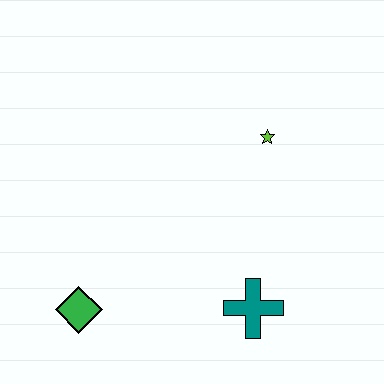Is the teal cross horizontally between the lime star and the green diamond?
Yes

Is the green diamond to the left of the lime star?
Yes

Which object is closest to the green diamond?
The teal cross is closest to the green diamond.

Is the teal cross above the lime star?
No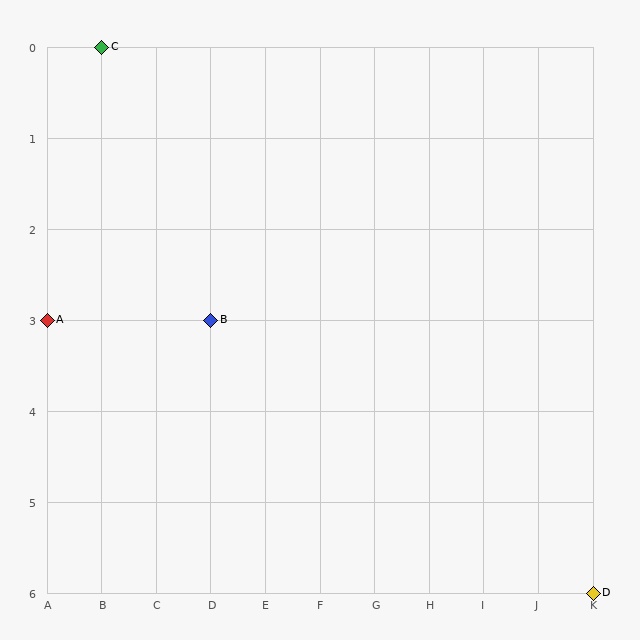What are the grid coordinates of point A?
Point A is at grid coordinates (A, 3).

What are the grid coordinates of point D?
Point D is at grid coordinates (K, 6).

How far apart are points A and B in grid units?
Points A and B are 3 columns apart.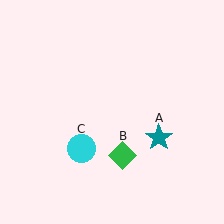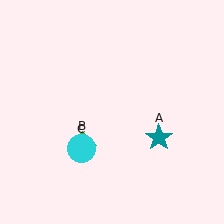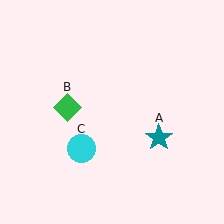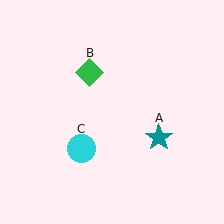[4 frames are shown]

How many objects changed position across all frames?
1 object changed position: green diamond (object B).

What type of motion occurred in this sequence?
The green diamond (object B) rotated clockwise around the center of the scene.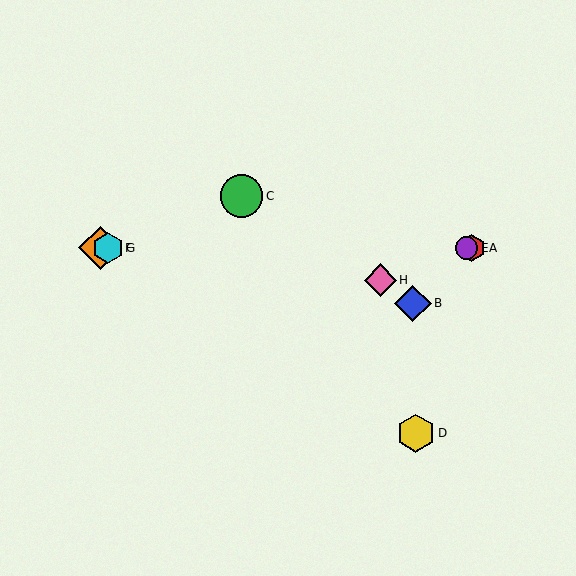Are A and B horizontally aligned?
No, A is at y≈248 and B is at y≈304.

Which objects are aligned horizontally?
Objects A, E, F, G are aligned horizontally.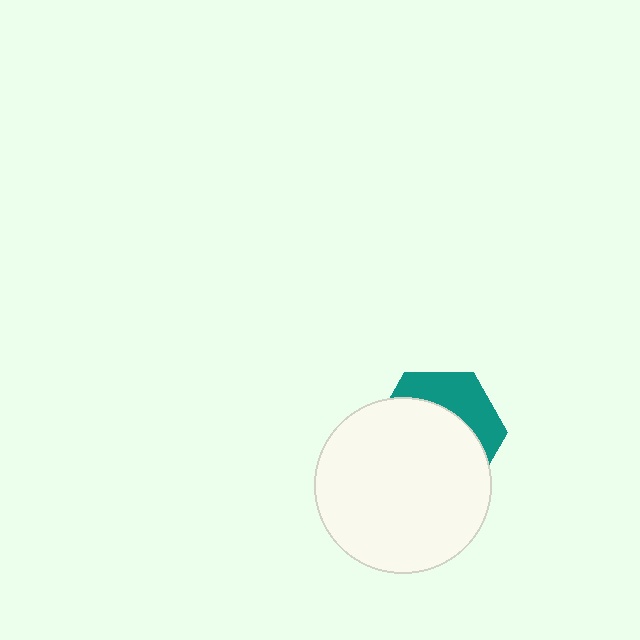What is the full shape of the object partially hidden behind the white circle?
The partially hidden object is a teal hexagon.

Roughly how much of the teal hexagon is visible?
A small part of it is visible (roughly 34%).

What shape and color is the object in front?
The object in front is a white circle.